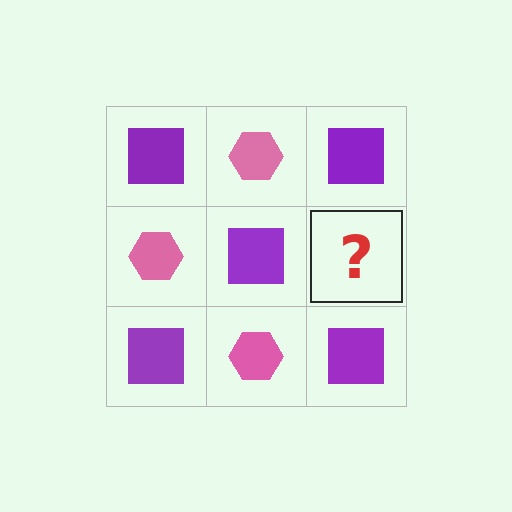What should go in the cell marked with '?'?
The missing cell should contain a pink hexagon.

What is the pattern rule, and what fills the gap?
The rule is that it alternates purple square and pink hexagon in a checkerboard pattern. The gap should be filled with a pink hexagon.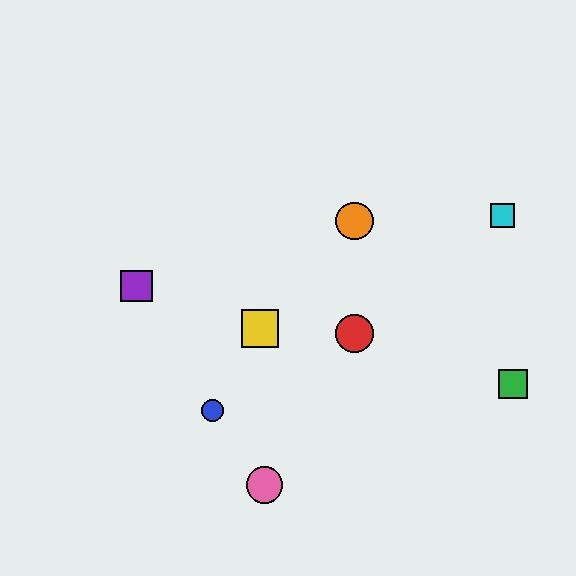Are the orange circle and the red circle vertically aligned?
Yes, both are at x≈355.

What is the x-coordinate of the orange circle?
The orange circle is at x≈355.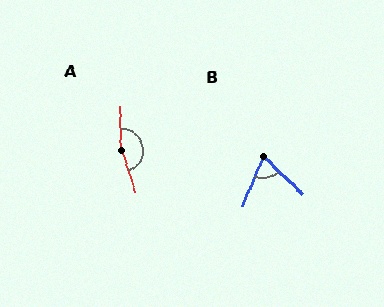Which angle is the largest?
A, at approximately 161 degrees.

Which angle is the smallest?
B, at approximately 69 degrees.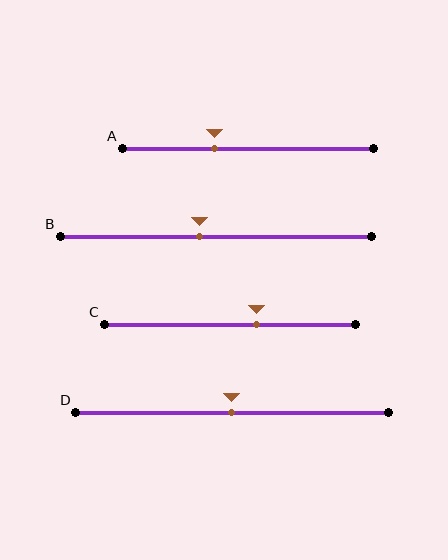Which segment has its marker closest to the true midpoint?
Segment D has its marker closest to the true midpoint.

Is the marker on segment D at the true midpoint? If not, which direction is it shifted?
Yes, the marker on segment D is at the true midpoint.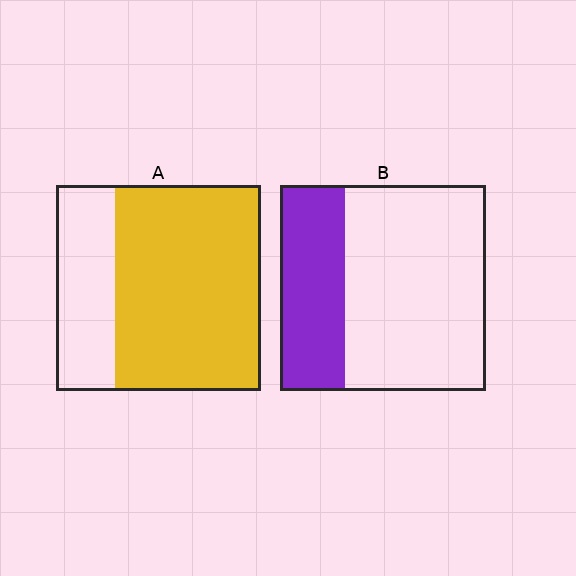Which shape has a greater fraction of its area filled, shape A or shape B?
Shape A.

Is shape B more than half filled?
No.